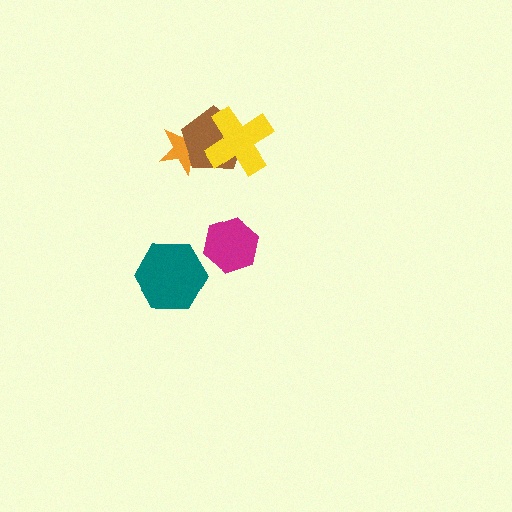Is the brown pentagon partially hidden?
Yes, it is partially covered by another shape.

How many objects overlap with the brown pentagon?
2 objects overlap with the brown pentagon.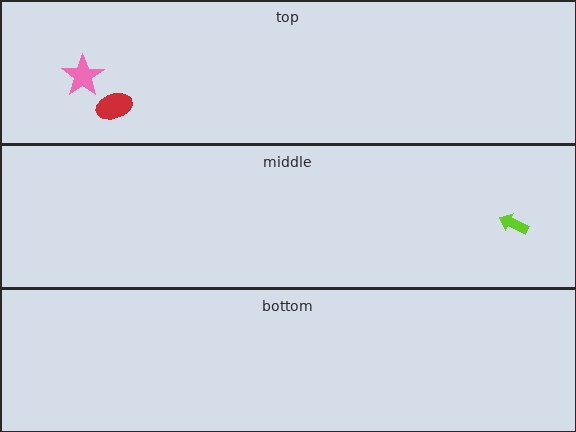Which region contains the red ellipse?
The top region.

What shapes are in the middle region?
The lime arrow.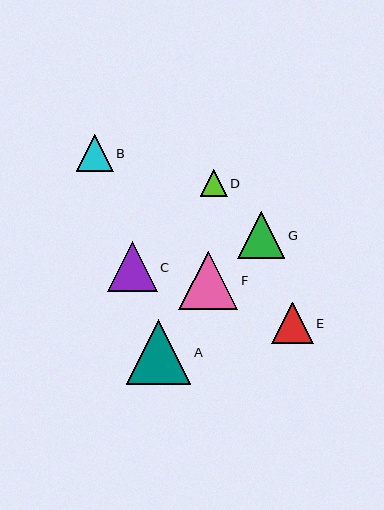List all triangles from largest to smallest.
From largest to smallest: A, F, C, G, E, B, D.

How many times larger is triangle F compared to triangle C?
Triangle F is approximately 1.2 times the size of triangle C.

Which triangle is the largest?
Triangle A is the largest with a size of approximately 64 pixels.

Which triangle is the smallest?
Triangle D is the smallest with a size of approximately 27 pixels.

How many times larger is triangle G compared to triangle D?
Triangle G is approximately 1.7 times the size of triangle D.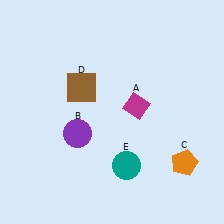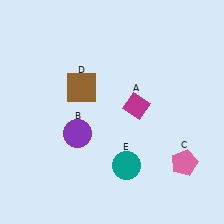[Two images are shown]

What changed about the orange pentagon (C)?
In Image 1, C is orange. In Image 2, it changed to pink.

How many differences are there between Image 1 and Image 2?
There is 1 difference between the two images.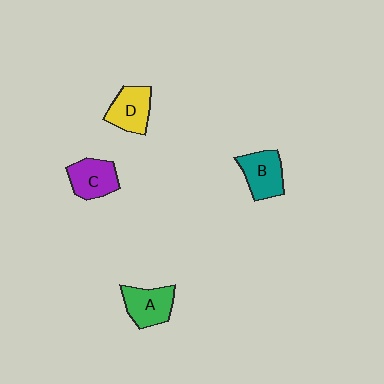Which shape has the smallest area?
Shape C (purple).